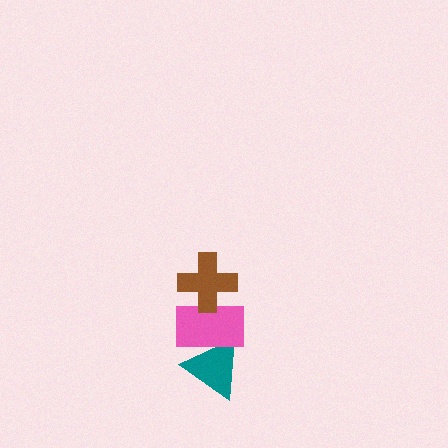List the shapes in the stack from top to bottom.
From top to bottom: the brown cross, the pink rectangle, the teal triangle.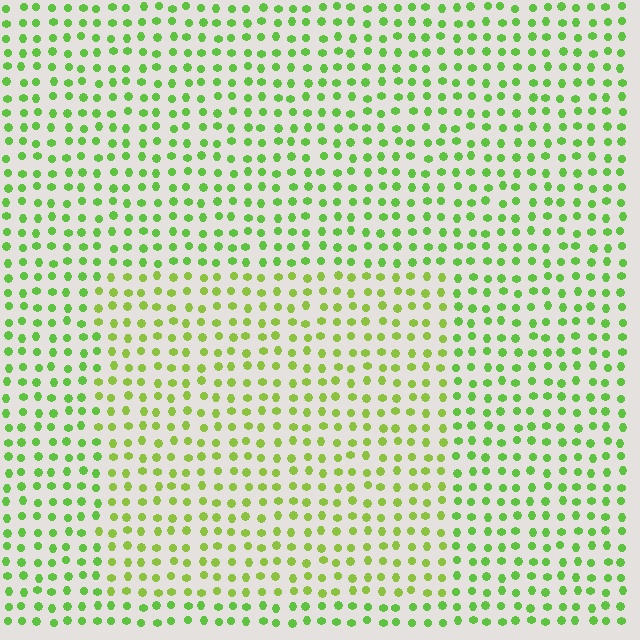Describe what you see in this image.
The image is filled with small lime elements in a uniform arrangement. A rectangle-shaped region is visible where the elements are tinted to a slightly different hue, forming a subtle color boundary.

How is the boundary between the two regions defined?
The boundary is defined purely by a slight shift in hue (about 21 degrees). Spacing, size, and orientation are identical on both sides.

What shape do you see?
I see a rectangle.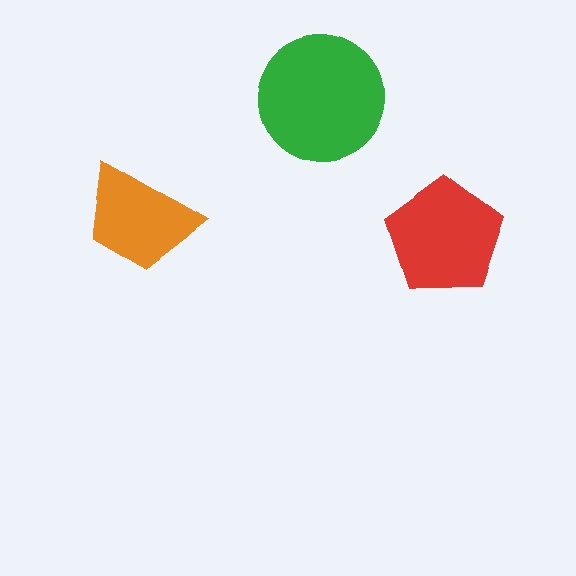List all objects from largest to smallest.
The green circle, the red pentagon, the orange trapezoid.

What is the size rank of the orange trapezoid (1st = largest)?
3rd.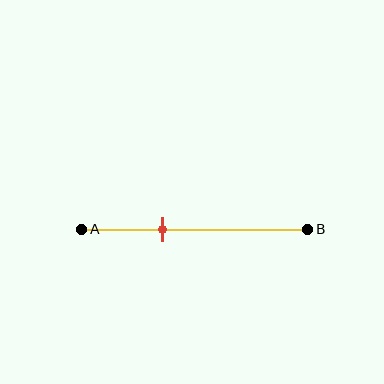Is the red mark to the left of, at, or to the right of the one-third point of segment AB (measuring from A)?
The red mark is approximately at the one-third point of segment AB.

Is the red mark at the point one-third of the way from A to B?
Yes, the mark is approximately at the one-third point.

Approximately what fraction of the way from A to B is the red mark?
The red mark is approximately 35% of the way from A to B.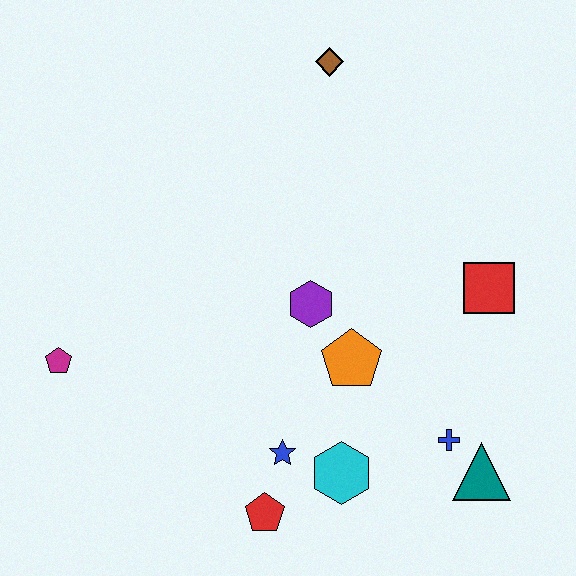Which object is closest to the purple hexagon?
The orange pentagon is closest to the purple hexagon.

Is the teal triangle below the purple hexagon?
Yes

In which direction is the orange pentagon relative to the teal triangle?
The orange pentagon is to the left of the teal triangle.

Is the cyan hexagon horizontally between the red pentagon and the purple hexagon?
No